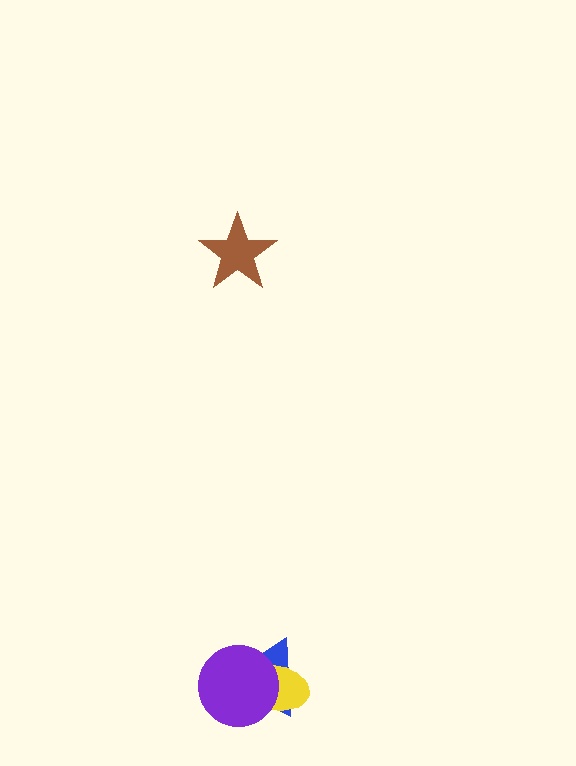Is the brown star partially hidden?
No, no other shape covers it.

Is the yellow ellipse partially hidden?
Yes, it is partially covered by another shape.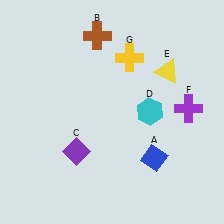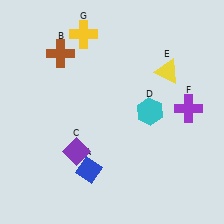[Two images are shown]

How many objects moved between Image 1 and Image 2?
3 objects moved between the two images.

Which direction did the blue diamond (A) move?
The blue diamond (A) moved left.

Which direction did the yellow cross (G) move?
The yellow cross (G) moved left.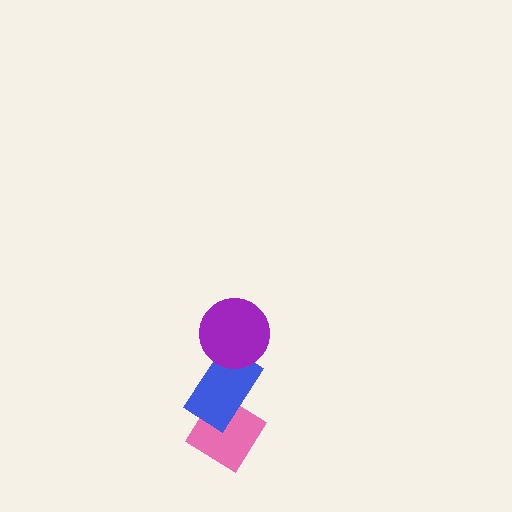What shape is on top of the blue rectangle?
The purple circle is on top of the blue rectangle.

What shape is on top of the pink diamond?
The blue rectangle is on top of the pink diamond.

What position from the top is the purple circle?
The purple circle is 1st from the top.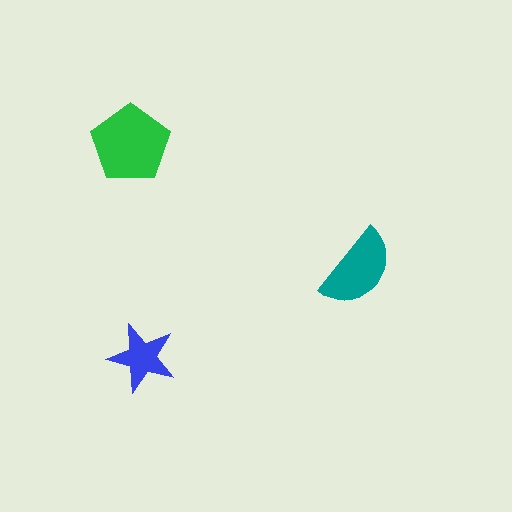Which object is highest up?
The green pentagon is topmost.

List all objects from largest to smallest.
The green pentagon, the teal semicircle, the blue star.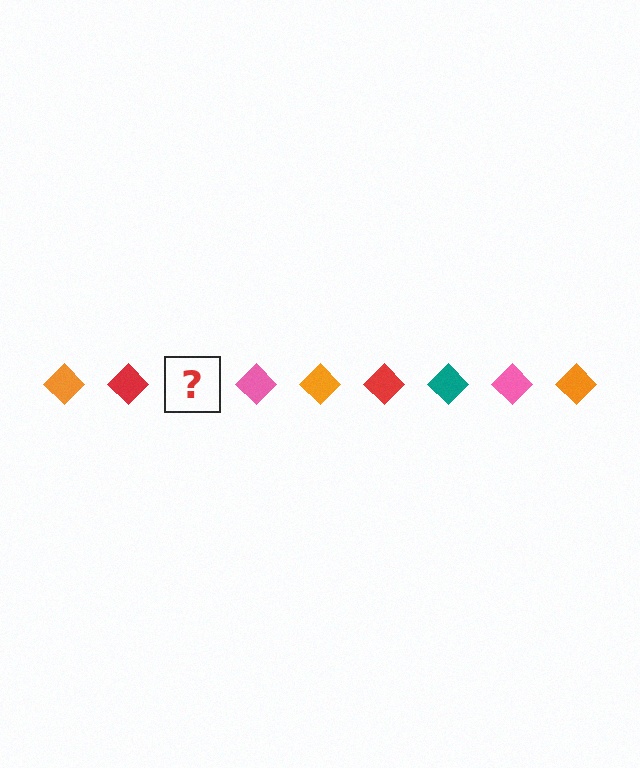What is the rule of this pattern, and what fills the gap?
The rule is that the pattern cycles through orange, red, teal, pink diamonds. The gap should be filled with a teal diamond.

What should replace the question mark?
The question mark should be replaced with a teal diamond.